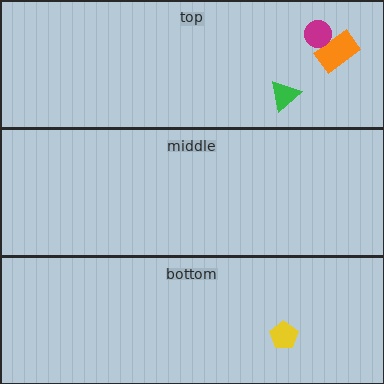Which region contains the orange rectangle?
The top region.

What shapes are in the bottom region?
The yellow pentagon.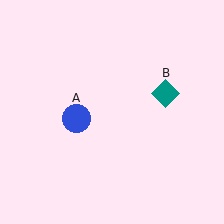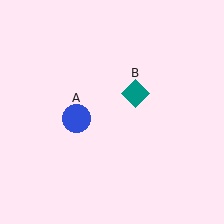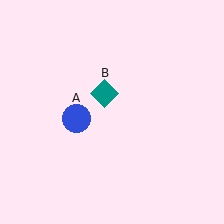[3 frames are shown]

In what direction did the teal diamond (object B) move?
The teal diamond (object B) moved left.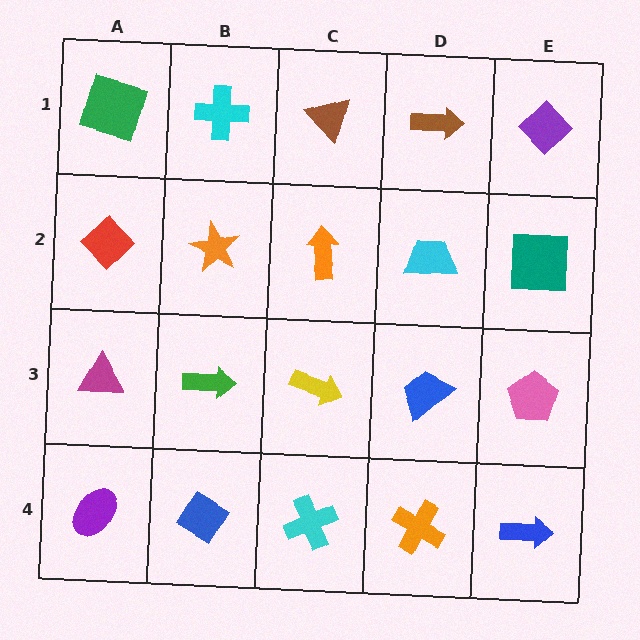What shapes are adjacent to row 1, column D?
A cyan trapezoid (row 2, column D), a brown triangle (row 1, column C), a purple diamond (row 1, column E).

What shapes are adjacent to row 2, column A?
A green square (row 1, column A), a magenta triangle (row 3, column A), an orange star (row 2, column B).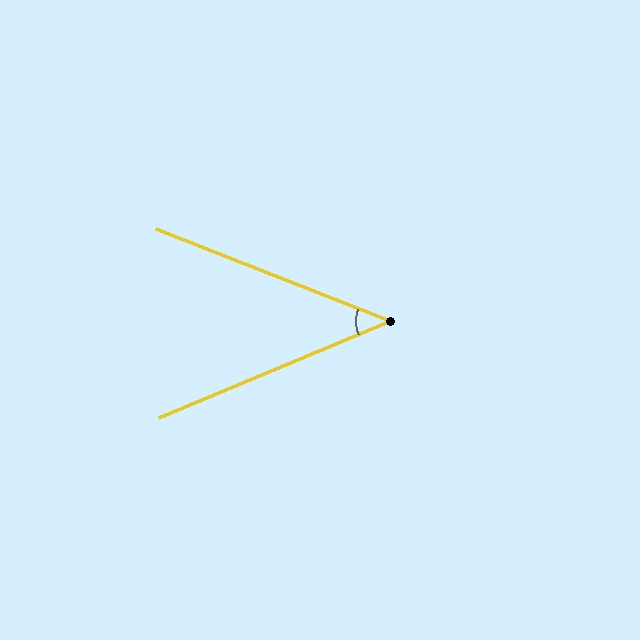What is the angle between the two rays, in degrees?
Approximately 44 degrees.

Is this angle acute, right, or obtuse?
It is acute.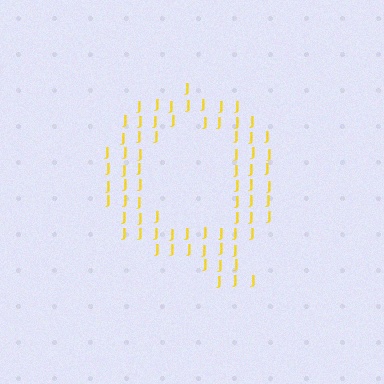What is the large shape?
The large shape is the letter Q.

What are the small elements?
The small elements are letter J's.